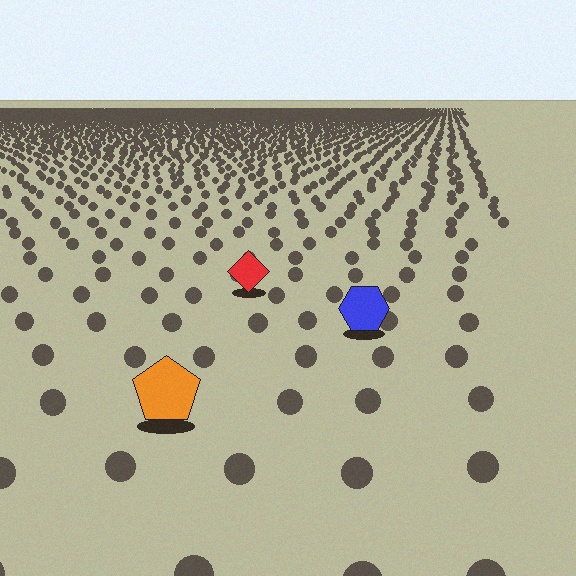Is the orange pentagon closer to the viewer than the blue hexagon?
Yes. The orange pentagon is closer — you can tell from the texture gradient: the ground texture is coarser near it.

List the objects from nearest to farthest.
From nearest to farthest: the orange pentagon, the blue hexagon, the red diamond.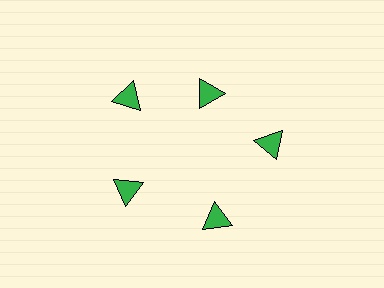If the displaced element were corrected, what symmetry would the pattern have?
It would have 5-fold rotational symmetry — the pattern would map onto itself every 72 degrees.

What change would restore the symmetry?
The symmetry would be restored by moving it outward, back onto the ring so that all 5 triangles sit at equal angles and equal distance from the center.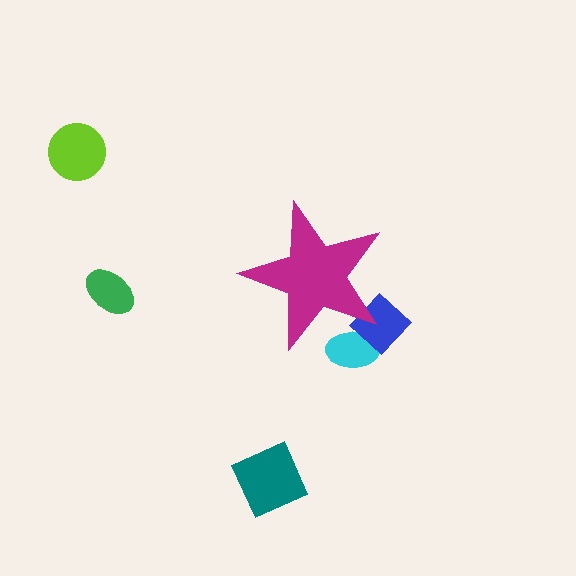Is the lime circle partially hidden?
No, the lime circle is fully visible.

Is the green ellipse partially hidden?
No, the green ellipse is fully visible.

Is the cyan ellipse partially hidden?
Yes, the cyan ellipse is partially hidden behind the magenta star.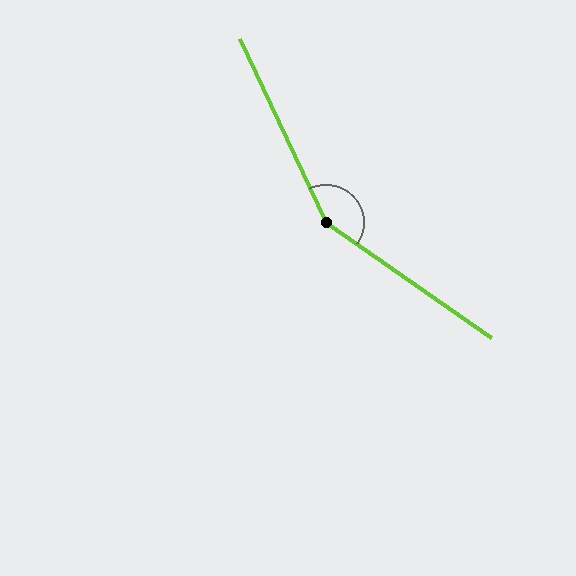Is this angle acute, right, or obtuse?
It is obtuse.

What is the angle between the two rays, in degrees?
Approximately 150 degrees.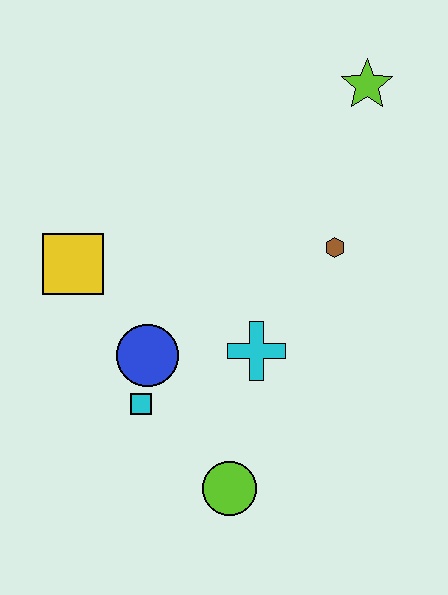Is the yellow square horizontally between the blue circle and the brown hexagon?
No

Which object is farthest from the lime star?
The lime circle is farthest from the lime star.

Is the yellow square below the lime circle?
No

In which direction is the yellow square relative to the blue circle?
The yellow square is above the blue circle.